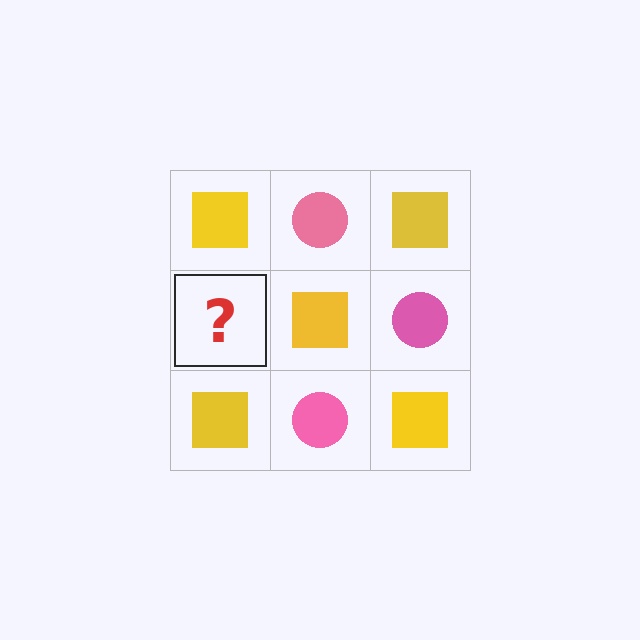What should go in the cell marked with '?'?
The missing cell should contain a pink circle.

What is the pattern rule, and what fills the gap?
The rule is that it alternates yellow square and pink circle in a checkerboard pattern. The gap should be filled with a pink circle.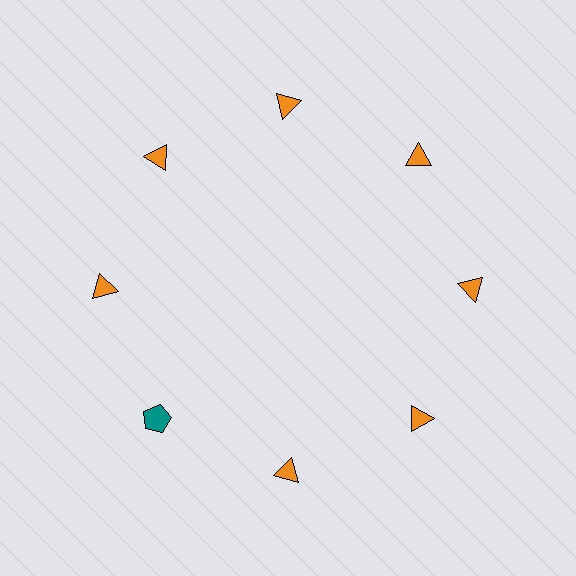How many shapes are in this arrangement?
There are 8 shapes arranged in a ring pattern.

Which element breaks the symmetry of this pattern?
The teal pentagon at roughly the 8 o'clock position breaks the symmetry. All other shapes are orange triangles.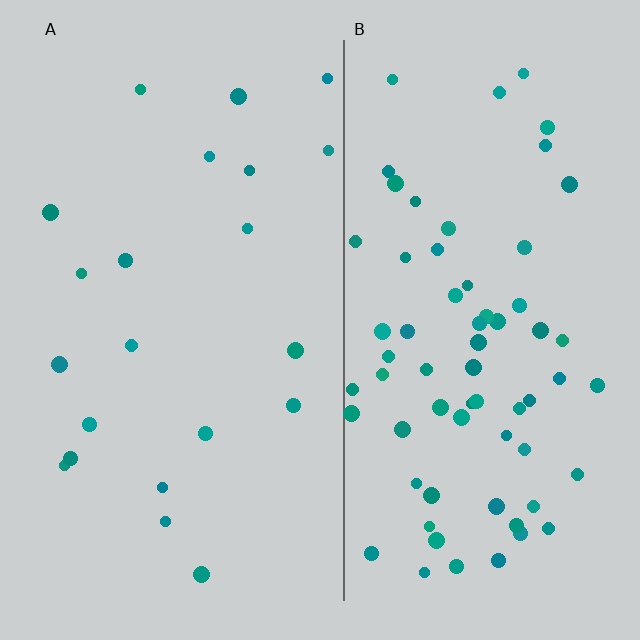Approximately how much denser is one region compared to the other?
Approximately 3.2× — region B over region A.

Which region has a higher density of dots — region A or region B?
B (the right).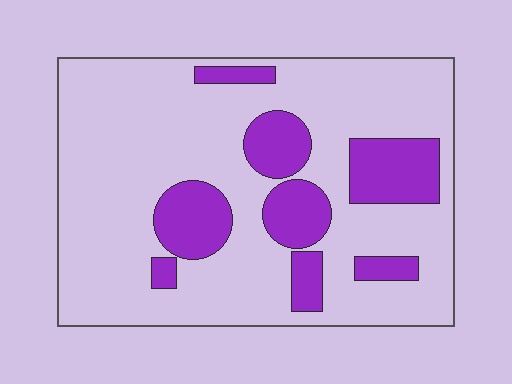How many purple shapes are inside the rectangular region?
8.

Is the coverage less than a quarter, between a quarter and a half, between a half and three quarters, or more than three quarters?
Less than a quarter.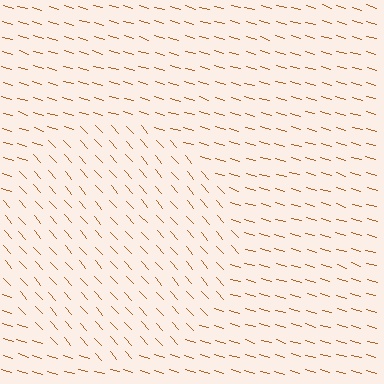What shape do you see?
I see a circle.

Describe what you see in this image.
The image is filled with small brown line segments. A circle region in the image has lines oriented differently from the surrounding lines, creating a visible texture boundary.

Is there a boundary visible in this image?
Yes, there is a texture boundary formed by a change in line orientation.